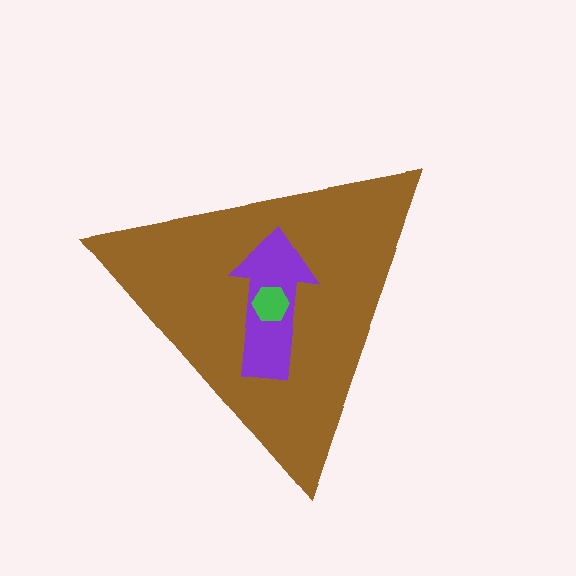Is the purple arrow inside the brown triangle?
Yes.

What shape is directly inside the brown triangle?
The purple arrow.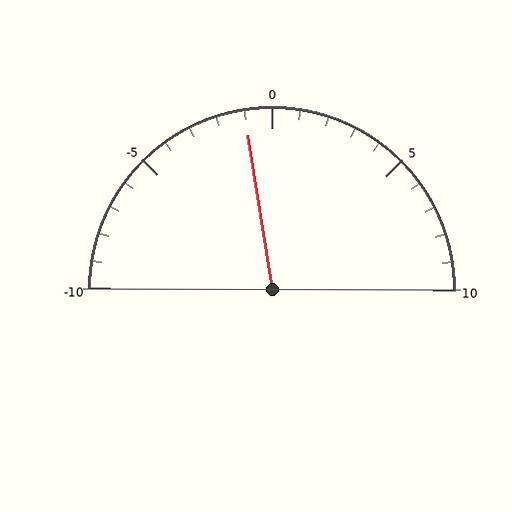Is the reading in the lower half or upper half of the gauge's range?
The reading is in the lower half of the range (-10 to 10).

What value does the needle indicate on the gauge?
The needle indicates approximately -1.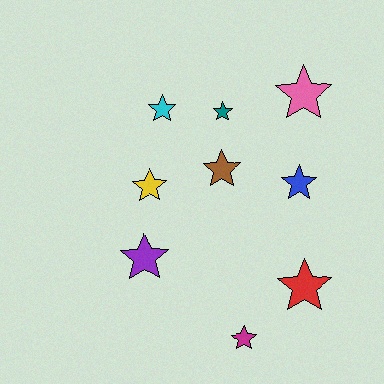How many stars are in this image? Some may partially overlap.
There are 9 stars.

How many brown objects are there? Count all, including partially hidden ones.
There is 1 brown object.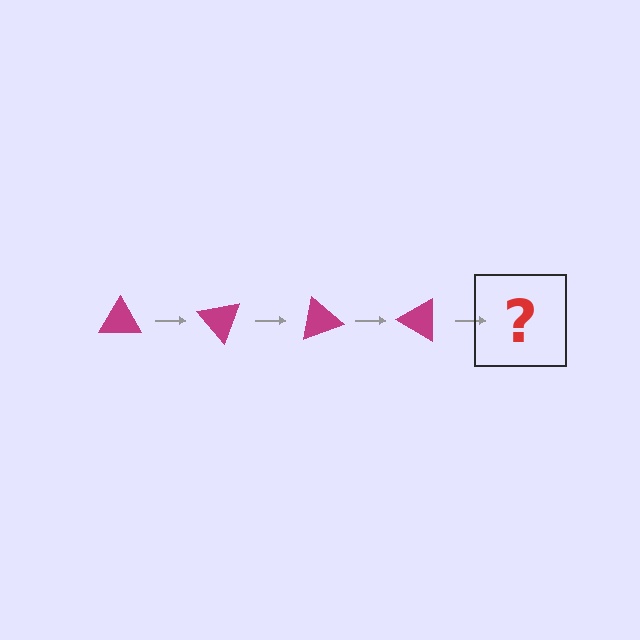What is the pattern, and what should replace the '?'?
The pattern is that the triangle rotates 50 degrees each step. The '?' should be a magenta triangle rotated 200 degrees.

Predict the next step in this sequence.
The next step is a magenta triangle rotated 200 degrees.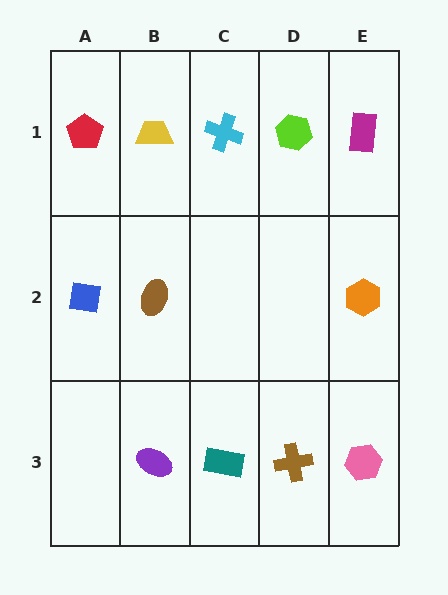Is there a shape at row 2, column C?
No, that cell is empty.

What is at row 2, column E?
An orange hexagon.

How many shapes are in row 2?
3 shapes.